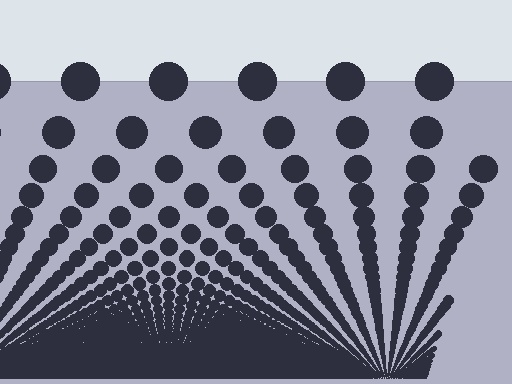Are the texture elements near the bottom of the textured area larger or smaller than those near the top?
Smaller. The gradient is inverted — elements near the bottom are smaller and denser.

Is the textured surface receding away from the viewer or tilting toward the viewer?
The surface appears to tilt toward the viewer. Texture elements get larger and sparser toward the top.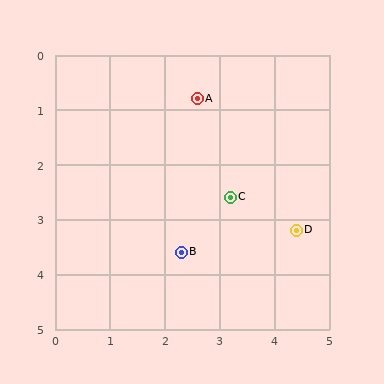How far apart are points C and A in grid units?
Points C and A are about 1.9 grid units apart.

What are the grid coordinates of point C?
Point C is at approximately (3.2, 2.6).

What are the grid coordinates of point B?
Point B is at approximately (2.3, 3.6).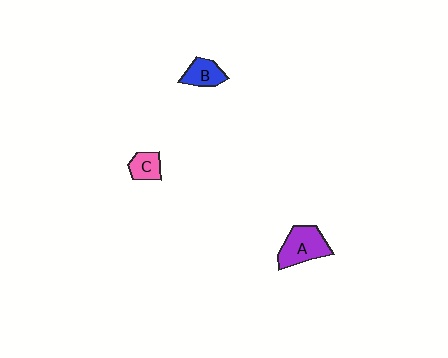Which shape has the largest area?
Shape A (purple).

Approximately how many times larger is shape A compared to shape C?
Approximately 1.9 times.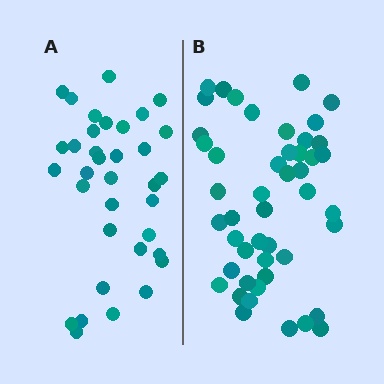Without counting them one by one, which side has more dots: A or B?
Region B (the right region) has more dots.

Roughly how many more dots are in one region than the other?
Region B has roughly 12 or so more dots than region A.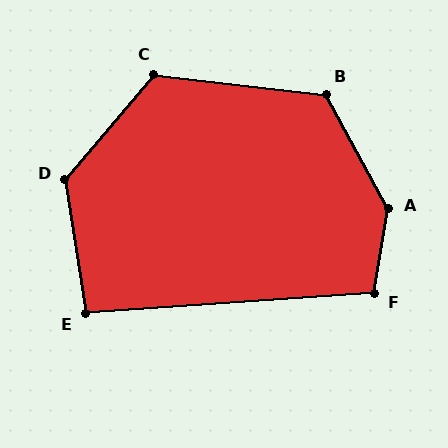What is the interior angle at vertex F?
Approximately 104 degrees (obtuse).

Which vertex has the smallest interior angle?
E, at approximately 95 degrees.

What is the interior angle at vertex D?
Approximately 131 degrees (obtuse).